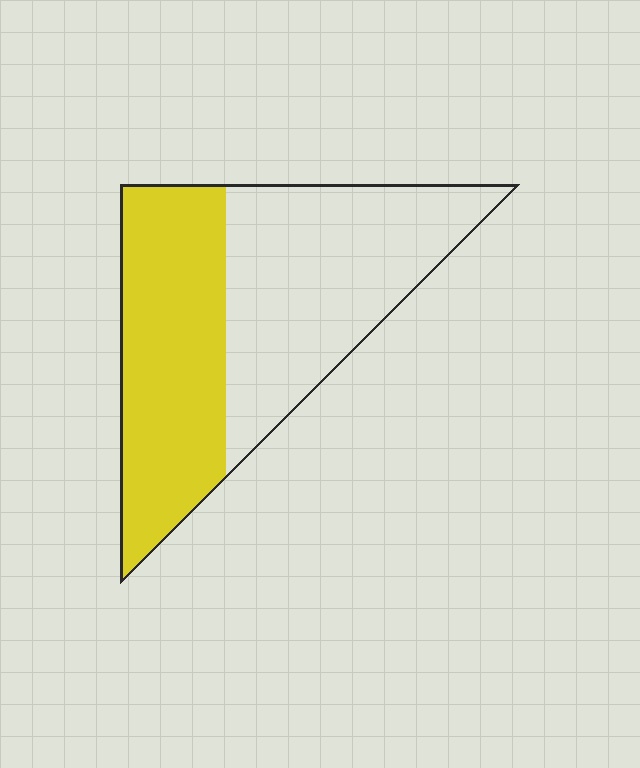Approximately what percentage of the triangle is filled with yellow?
Approximately 45%.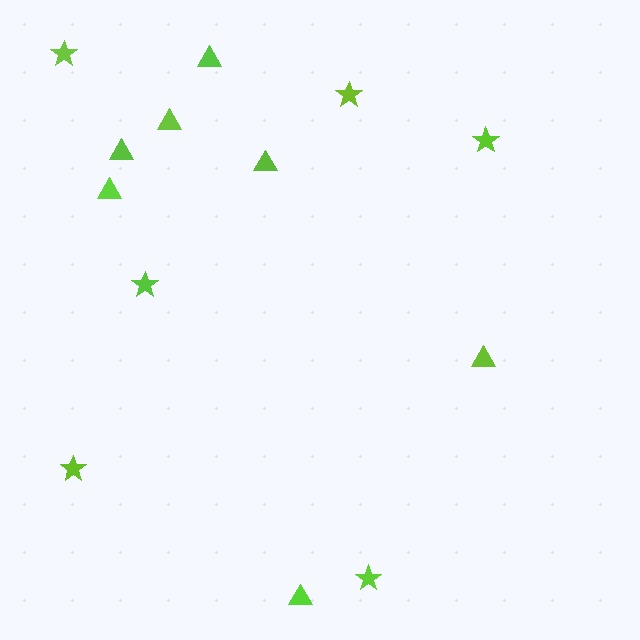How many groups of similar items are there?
There are 2 groups: one group of stars (6) and one group of triangles (7).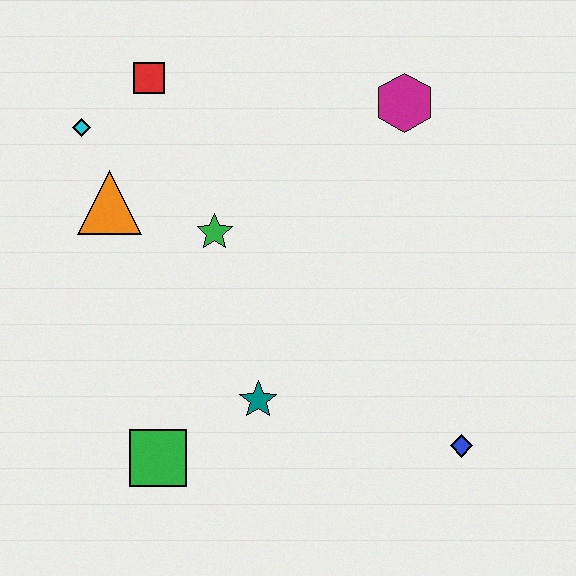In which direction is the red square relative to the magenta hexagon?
The red square is to the left of the magenta hexagon.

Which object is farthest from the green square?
The magenta hexagon is farthest from the green square.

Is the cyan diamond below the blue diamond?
No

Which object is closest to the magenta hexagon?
The green star is closest to the magenta hexagon.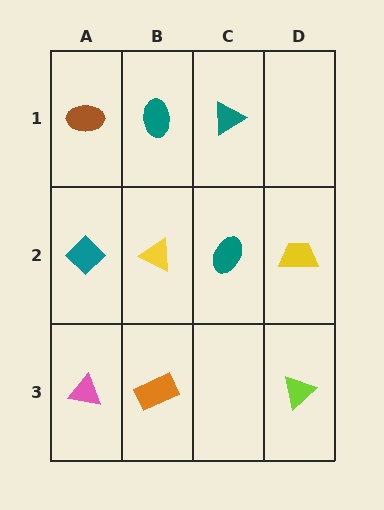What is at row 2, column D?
A yellow trapezoid.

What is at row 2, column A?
A teal diamond.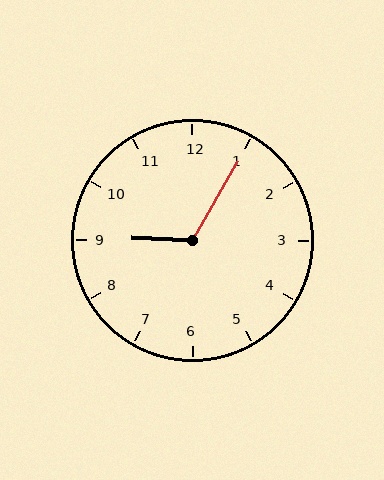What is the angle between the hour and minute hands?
Approximately 118 degrees.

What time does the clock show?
9:05.